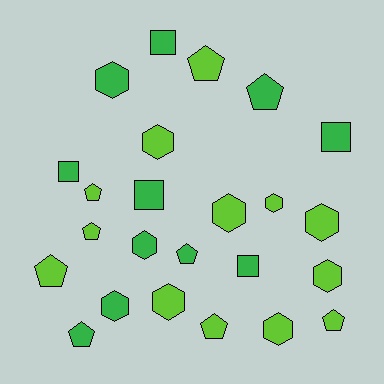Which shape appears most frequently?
Hexagon, with 10 objects.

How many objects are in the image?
There are 24 objects.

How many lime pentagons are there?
There are 6 lime pentagons.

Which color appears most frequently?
Lime, with 13 objects.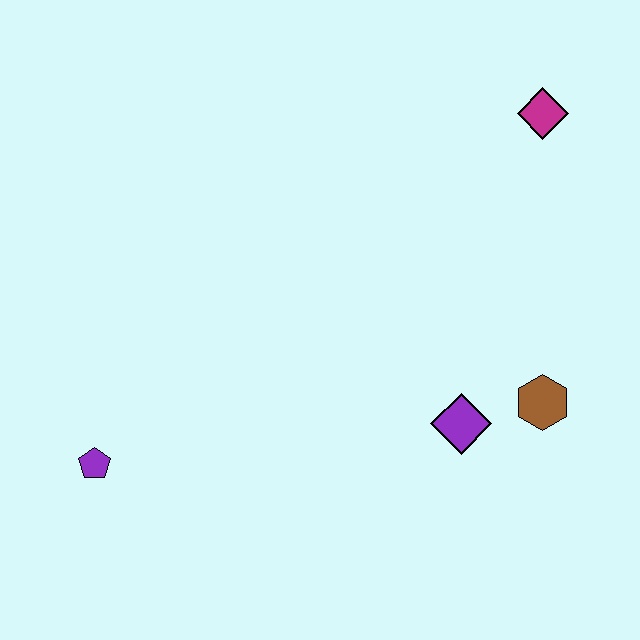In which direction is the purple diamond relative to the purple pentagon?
The purple diamond is to the right of the purple pentagon.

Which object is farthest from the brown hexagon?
The purple pentagon is farthest from the brown hexagon.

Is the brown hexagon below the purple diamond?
No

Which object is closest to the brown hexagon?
The purple diamond is closest to the brown hexagon.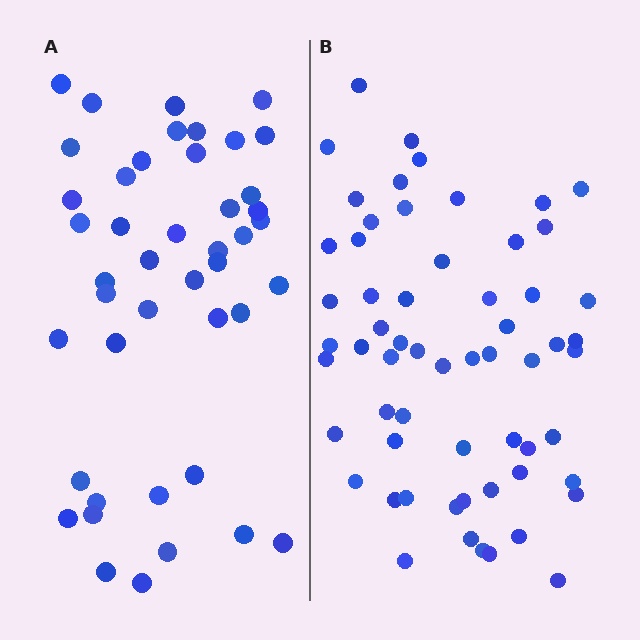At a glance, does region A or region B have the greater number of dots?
Region B (the right region) has more dots.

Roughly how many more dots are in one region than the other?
Region B has approximately 15 more dots than region A.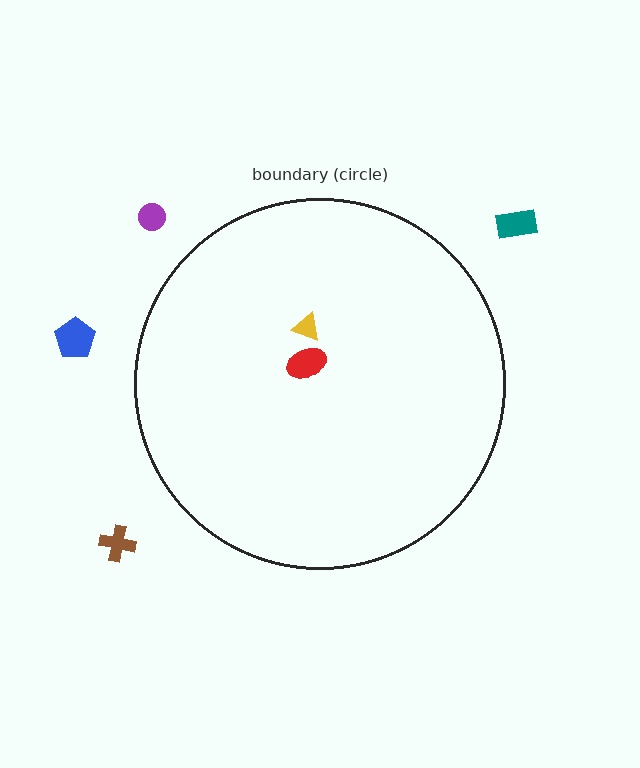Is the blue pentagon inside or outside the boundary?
Outside.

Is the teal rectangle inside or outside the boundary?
Outside.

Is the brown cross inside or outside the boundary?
Outside.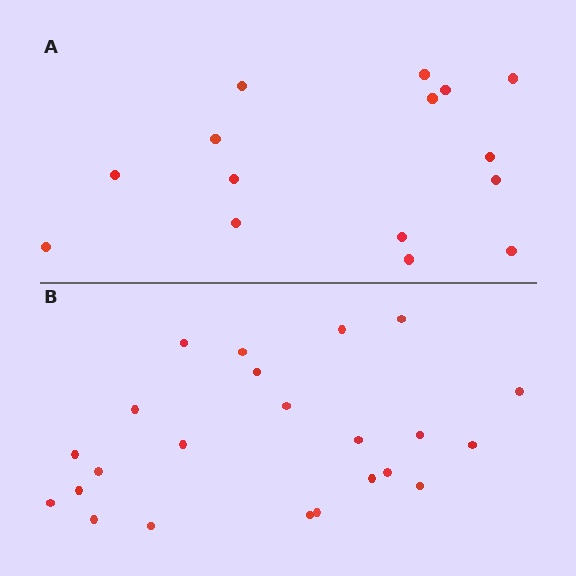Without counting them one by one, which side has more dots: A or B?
Region B (the bottom region) has more dots.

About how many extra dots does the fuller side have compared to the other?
Region B has roughly 8 or so more dots than region A.